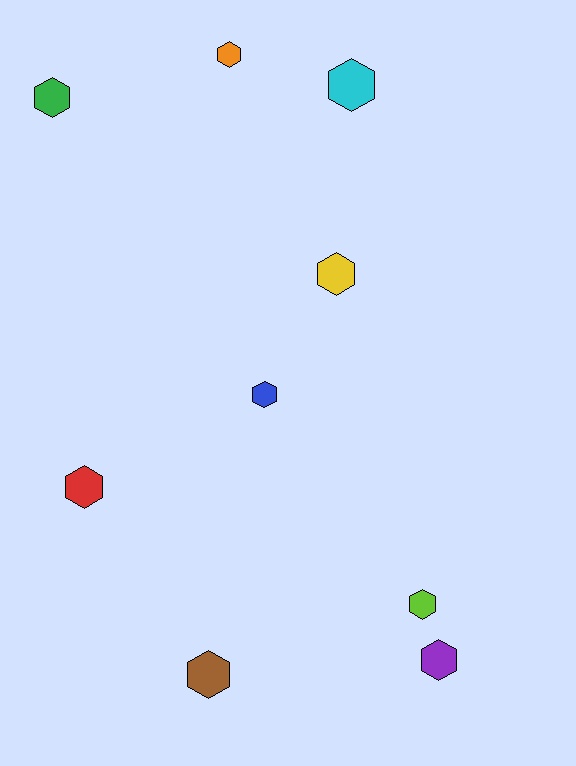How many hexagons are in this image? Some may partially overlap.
There are 9 hexagons.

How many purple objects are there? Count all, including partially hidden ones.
There is 1 purple object.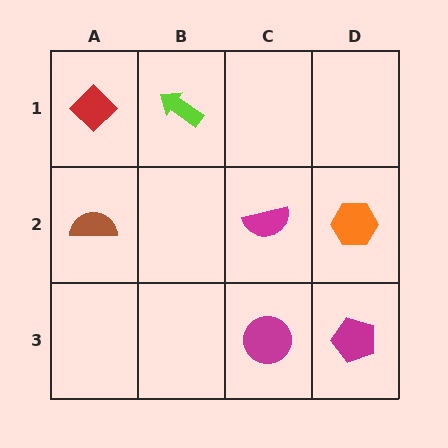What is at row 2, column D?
An orange hexagon.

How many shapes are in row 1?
2 shapes.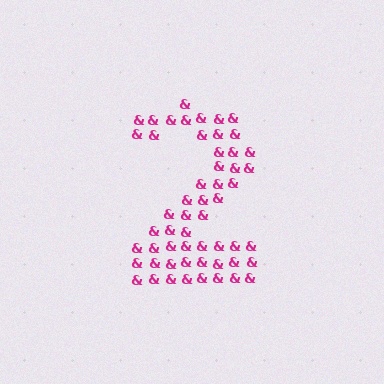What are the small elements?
The small elements are ampersands.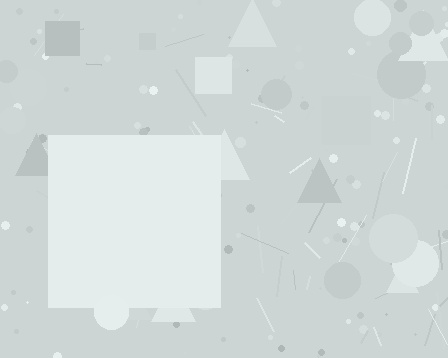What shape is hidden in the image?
A square is hidden in the image.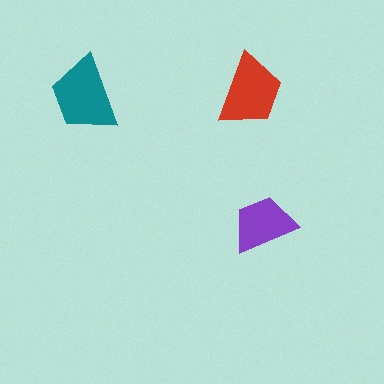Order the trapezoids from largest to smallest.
the teal one, the red one, the purple one.